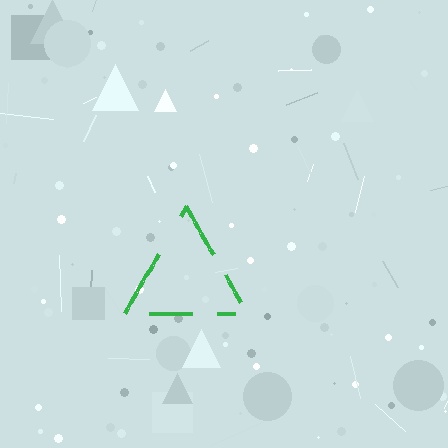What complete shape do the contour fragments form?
The contour fragments form a triangle.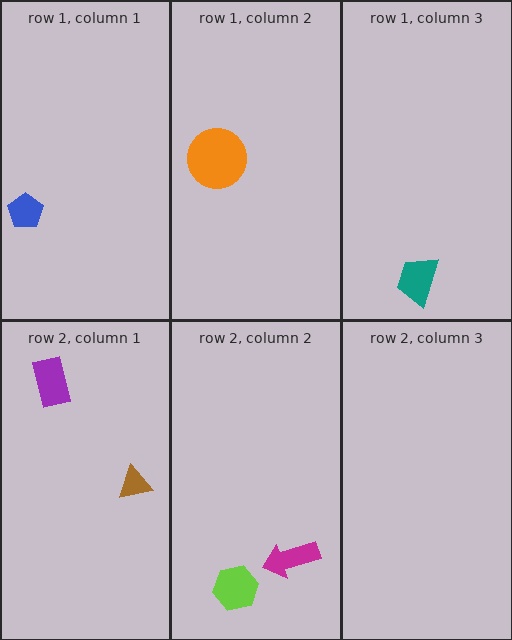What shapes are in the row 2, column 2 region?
The lime hexagon, the magenta arrow.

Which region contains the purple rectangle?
The row 2, column 1 region.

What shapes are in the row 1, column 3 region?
The teal trapezoid.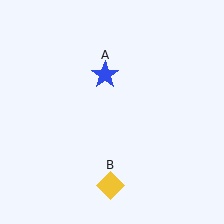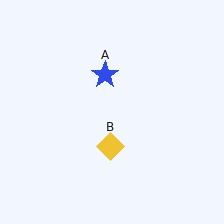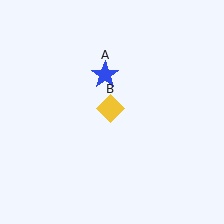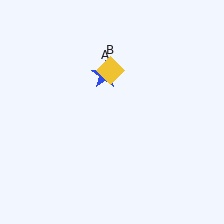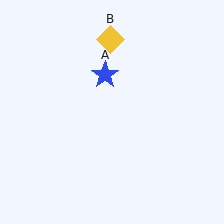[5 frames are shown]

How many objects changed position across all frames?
1 object changed position: yellow diamond (object B).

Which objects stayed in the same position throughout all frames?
Blue star (object A) remained stationary.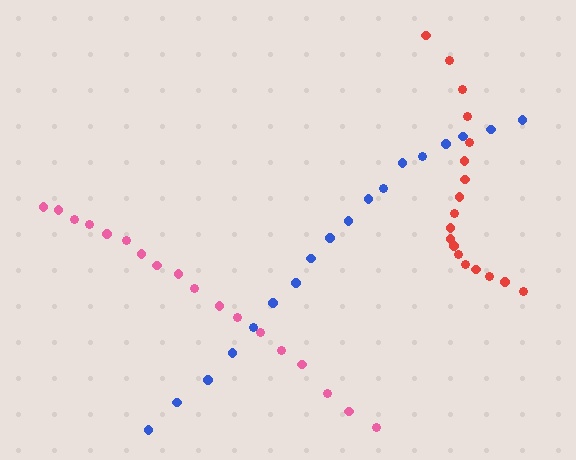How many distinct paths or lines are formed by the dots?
There are 3 distinct paths.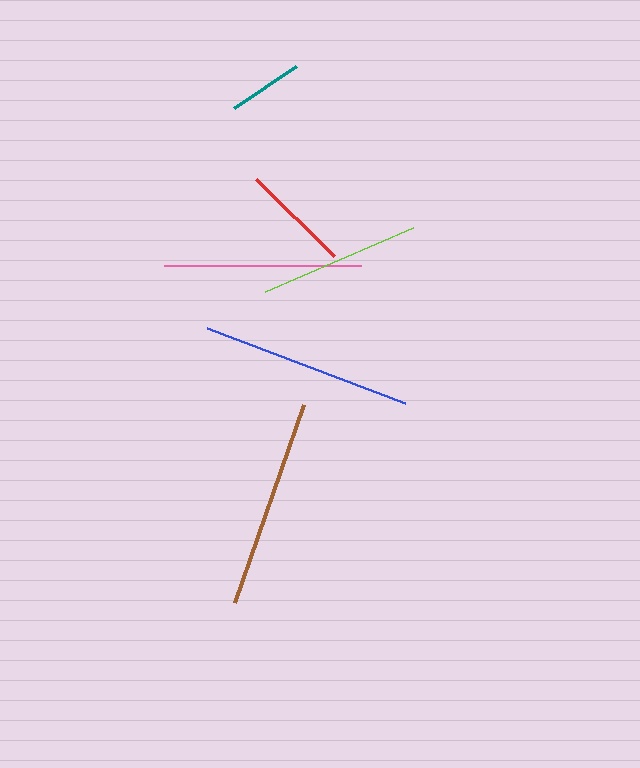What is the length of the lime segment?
The lime segment is approximately 161 pixels long.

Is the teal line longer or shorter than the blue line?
The blue line is longer than the teal line.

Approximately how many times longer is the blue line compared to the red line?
The blue line is approximately 1.9 times the length of the red line.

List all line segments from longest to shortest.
From longest to shortest: blue, brown, pink, lime, red, teal.